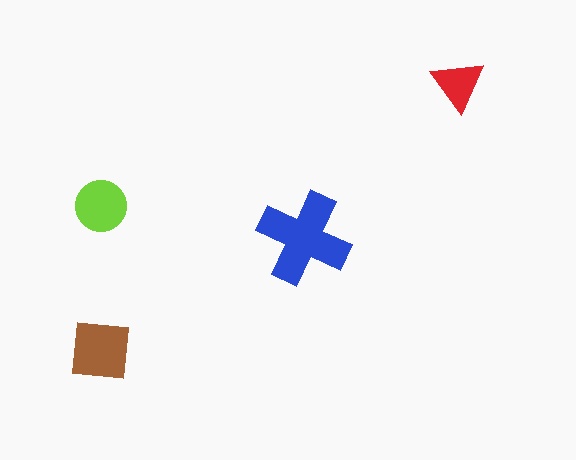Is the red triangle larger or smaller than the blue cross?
Smaller.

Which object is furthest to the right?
The red triangle is rightmost.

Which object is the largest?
The blue cross.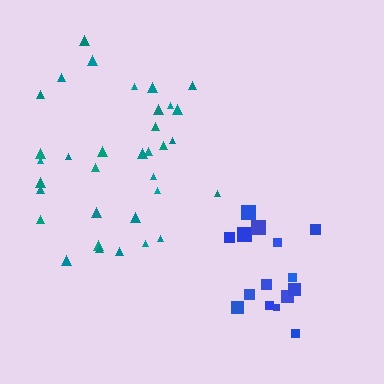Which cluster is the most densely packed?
Blue.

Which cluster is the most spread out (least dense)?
Teal.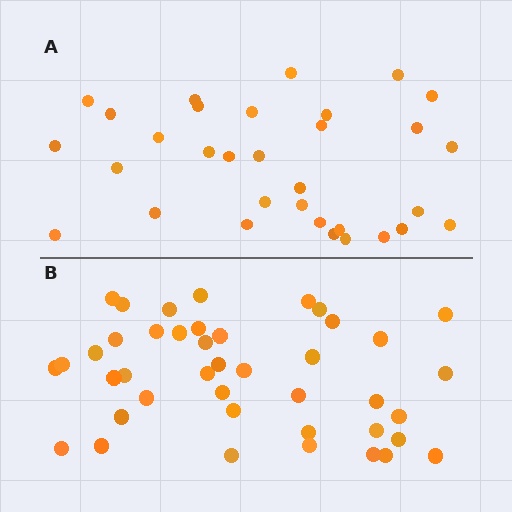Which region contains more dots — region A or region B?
Region B (the bottom region) has more dots.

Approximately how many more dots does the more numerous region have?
Region B has roughly 10 or so more dots than region A.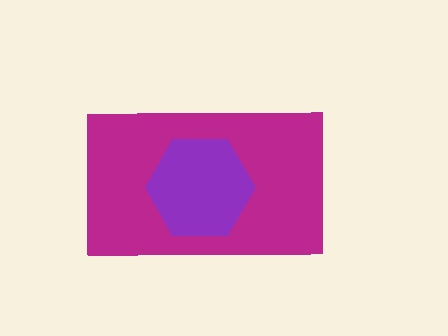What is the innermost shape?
The purple hexagon.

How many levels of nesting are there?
2.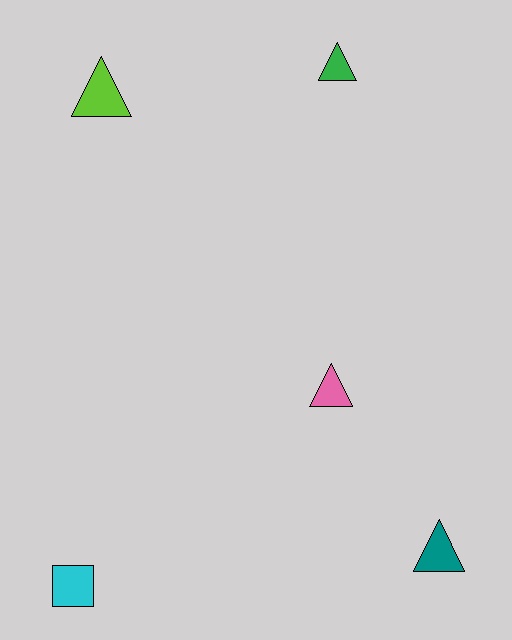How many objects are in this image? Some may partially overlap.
There are 5 objects.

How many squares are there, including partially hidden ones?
There is 1 square.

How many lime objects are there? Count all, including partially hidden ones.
There is 1 lime object.